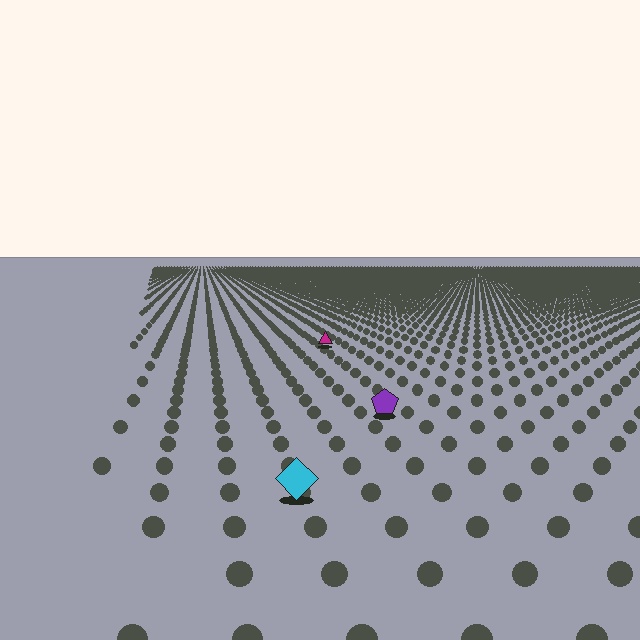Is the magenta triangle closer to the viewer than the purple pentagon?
No. The purple pentagon is closer — you can tell from the texture gradient: the ground texture is coarser near it.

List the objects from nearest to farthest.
From nearest to farthest: the cyan diamond, the purple pentagon, the magenta triangle.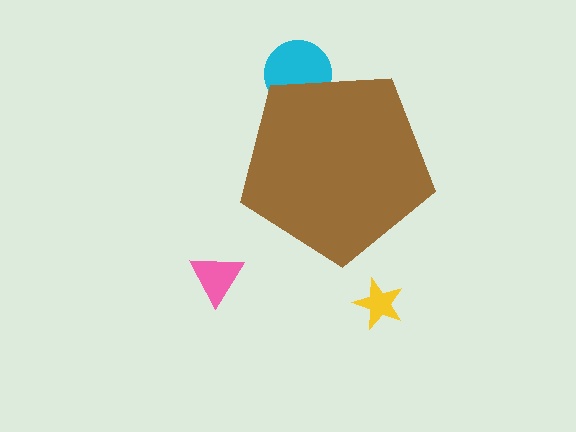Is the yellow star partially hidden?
No, the yellow star is fully visible.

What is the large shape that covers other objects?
A brown pentagon.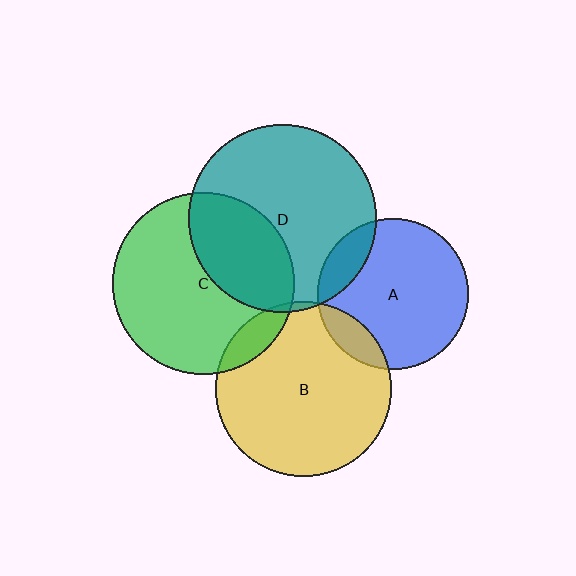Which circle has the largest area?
Circle D (teal).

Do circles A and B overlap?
Yes.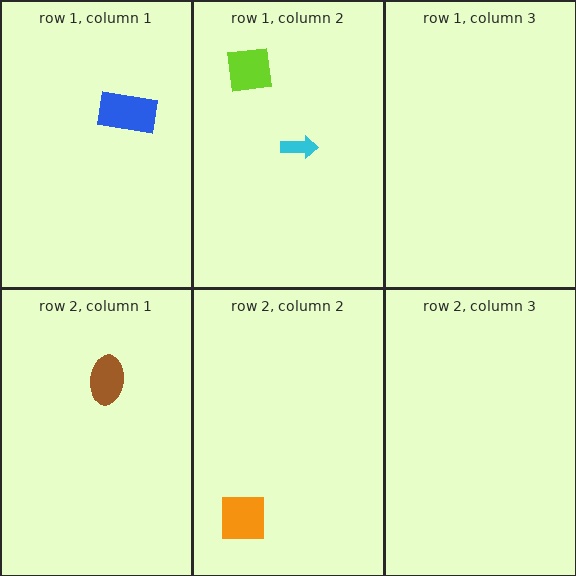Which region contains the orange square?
The row 2, column 2 region.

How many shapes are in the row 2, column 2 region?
1.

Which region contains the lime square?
The row 1, column 2 region.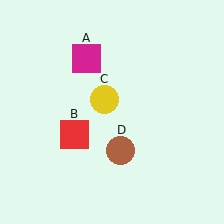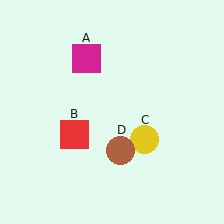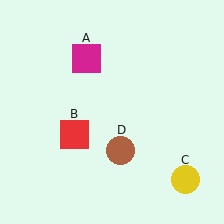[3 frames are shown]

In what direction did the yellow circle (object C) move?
The yellow circle (object C) moved down and to the right.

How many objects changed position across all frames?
1 object changed position: yellow circle (object C).